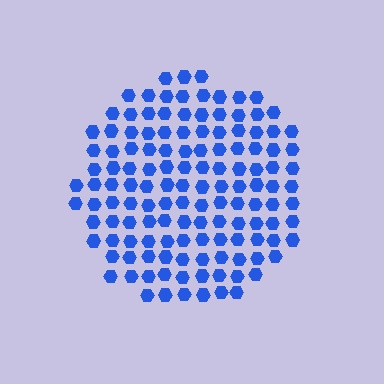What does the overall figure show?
The overall figure shows a circle.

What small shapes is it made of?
It is made of small hexagons.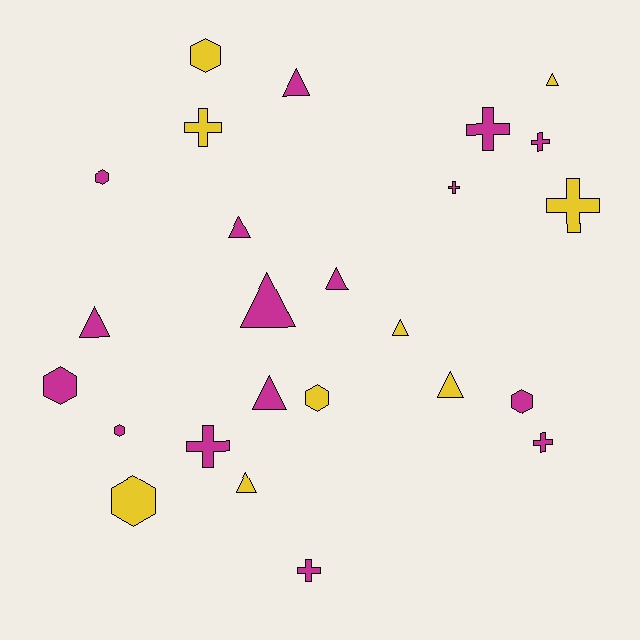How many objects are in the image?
There are 25 objects.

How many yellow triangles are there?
There are 4 yellow triangles.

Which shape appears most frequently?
Triangle, with 10 objects.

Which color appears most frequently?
Magenta, with 16 objects.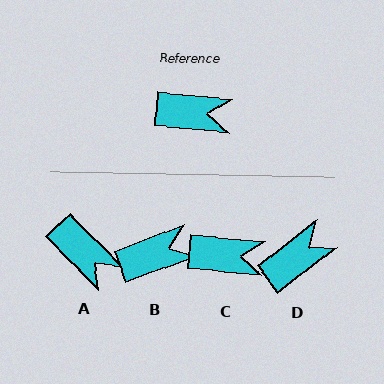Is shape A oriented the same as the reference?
No, it is off by about 40 degrees.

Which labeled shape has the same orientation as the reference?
C.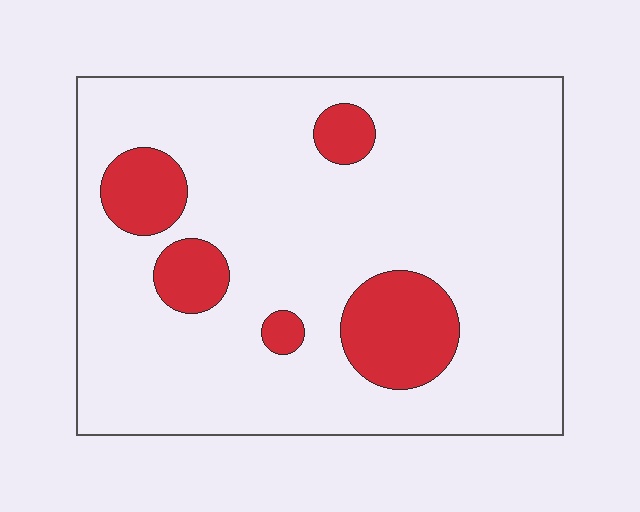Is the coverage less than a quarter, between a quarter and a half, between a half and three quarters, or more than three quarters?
Less than a quarter.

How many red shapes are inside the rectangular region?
5.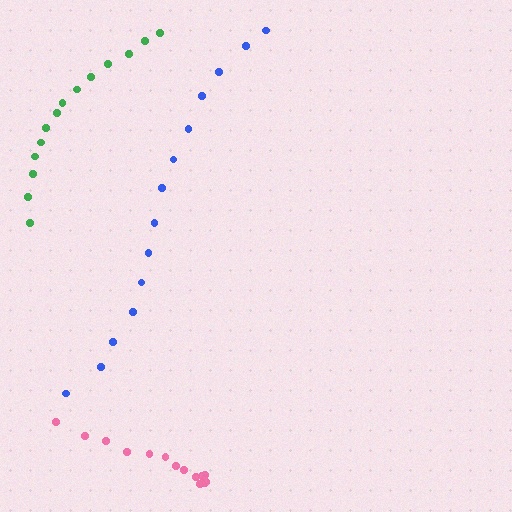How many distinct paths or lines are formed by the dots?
There are 3 distinct paths.